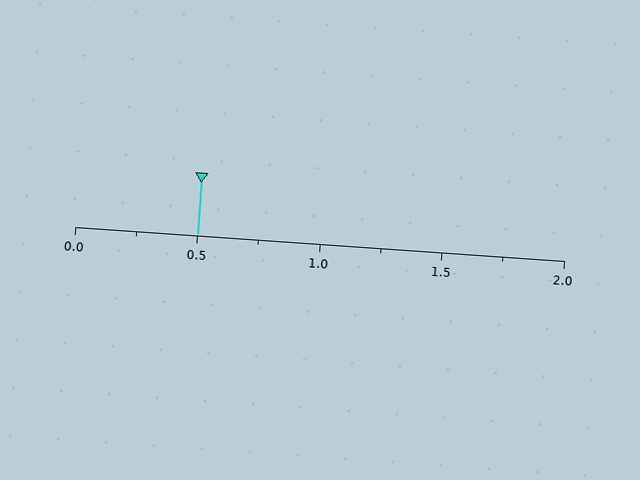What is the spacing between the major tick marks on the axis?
The major ticks are spaced 0.5 apart.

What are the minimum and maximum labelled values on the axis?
The axis runs from 0.0 to 2.0.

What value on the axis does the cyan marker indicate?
The marker indicates approximately 0.5.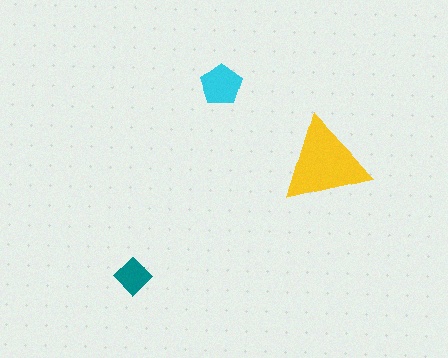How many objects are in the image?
There are 3 objects in the image.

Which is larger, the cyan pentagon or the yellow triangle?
The yellow triangle.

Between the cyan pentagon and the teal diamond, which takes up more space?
The cyan pentagon.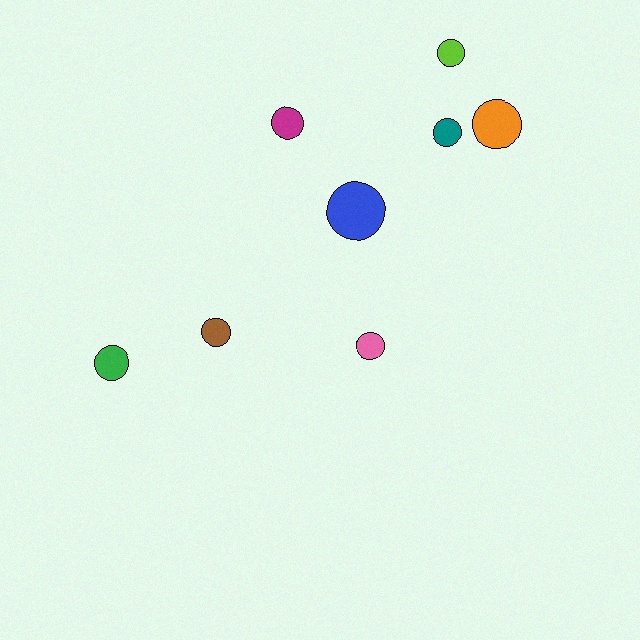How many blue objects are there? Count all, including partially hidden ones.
There is 1 blue object.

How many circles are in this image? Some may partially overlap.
There are 8 circles.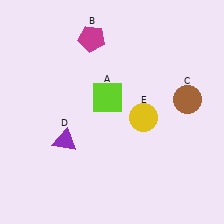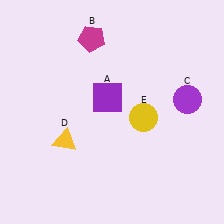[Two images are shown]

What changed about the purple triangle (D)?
In Image 1, D is purple. In Image 2, it changed to yellow.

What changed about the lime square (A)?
In Image 1, A is lime. In Image 2, it changed to purple.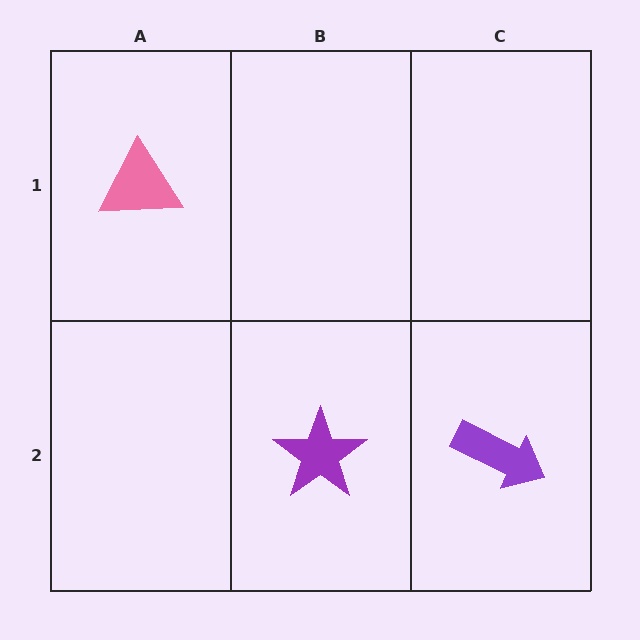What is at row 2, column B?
A purple star.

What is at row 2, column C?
A purple arrow.